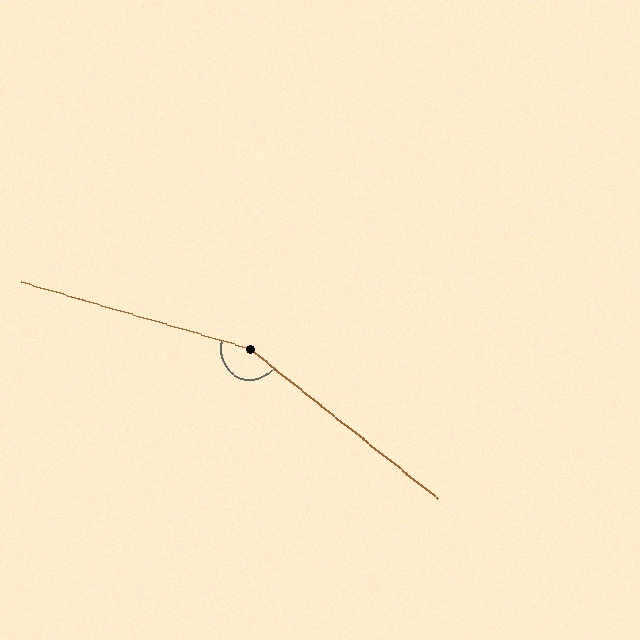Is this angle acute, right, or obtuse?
It is obtuse.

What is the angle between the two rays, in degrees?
Approximately 158 degrees.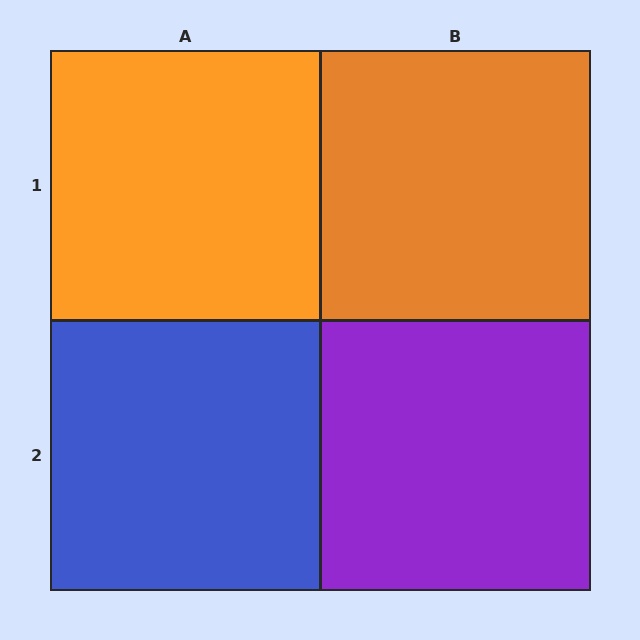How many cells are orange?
2 cells are orange.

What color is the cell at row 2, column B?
Purple.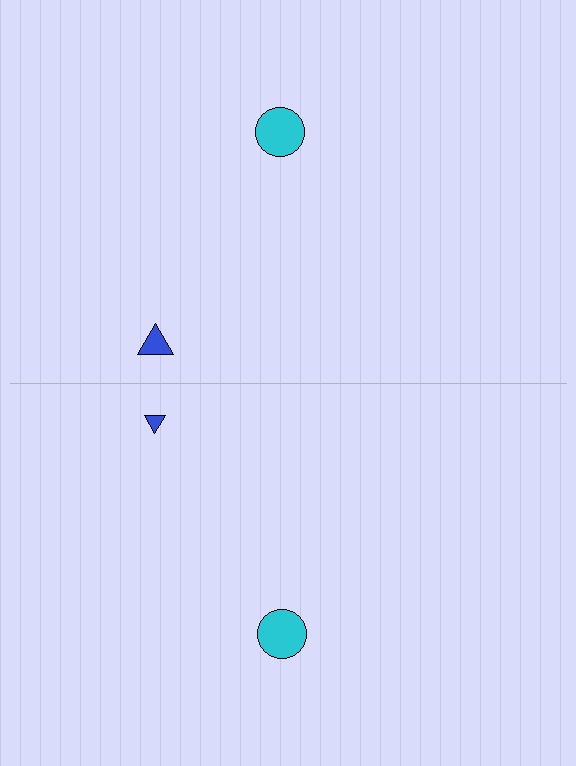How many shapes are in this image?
There are 4 shapes in this image.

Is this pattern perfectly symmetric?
No, the pattern is not perfectly symmetric. The blue triangle on the bottom side has a different size than its mirror counterpart.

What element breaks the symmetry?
The blue triangle on the bottom side has a different size than its mirror counterpart.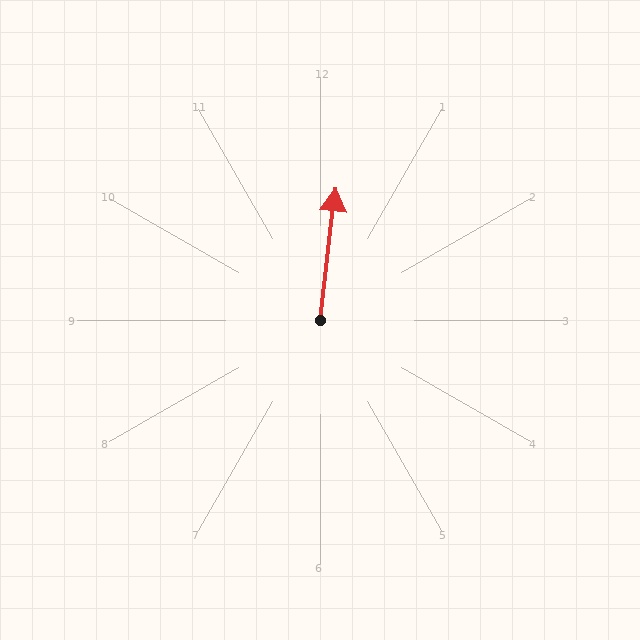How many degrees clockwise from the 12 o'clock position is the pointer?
Approximately 7 degrees.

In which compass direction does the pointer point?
North.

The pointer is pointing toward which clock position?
Roughly 12 o'clock.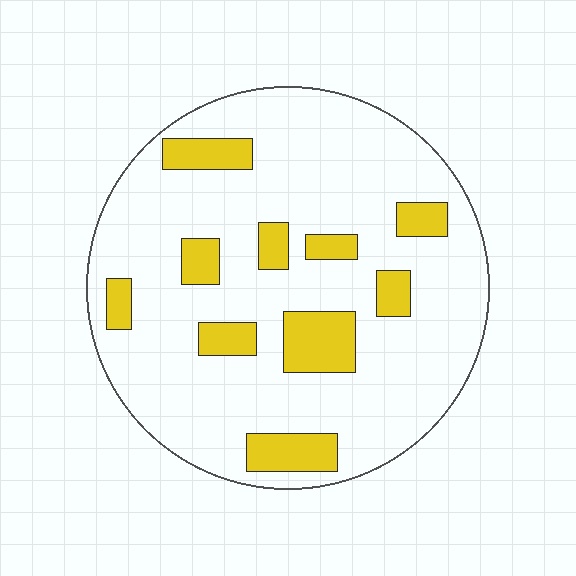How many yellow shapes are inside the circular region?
10.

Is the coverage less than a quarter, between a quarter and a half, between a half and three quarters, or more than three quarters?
Less than a quarter.